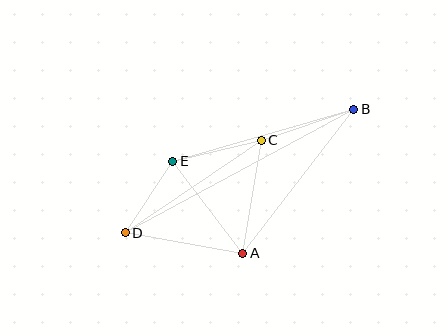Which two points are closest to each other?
Points D and E are closest to each other.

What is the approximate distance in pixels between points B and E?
The distance between B and E is approximately 188 pixels.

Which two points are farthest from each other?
Points B and D are farthest from each other.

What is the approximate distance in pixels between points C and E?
The distance between C and E is approximately 91 pixels.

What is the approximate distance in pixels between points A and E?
The distance between A and E is approximately 116 pixels.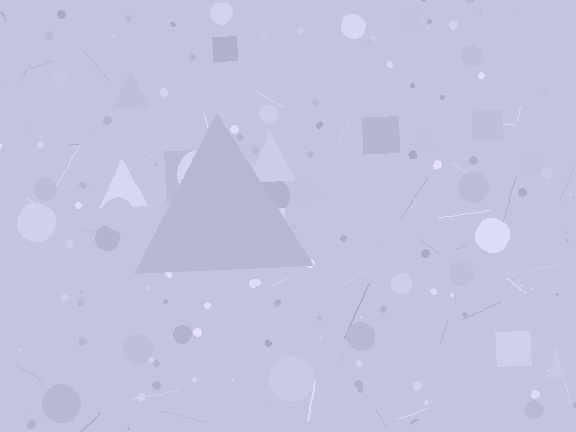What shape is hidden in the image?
A triangle is hidden in the image.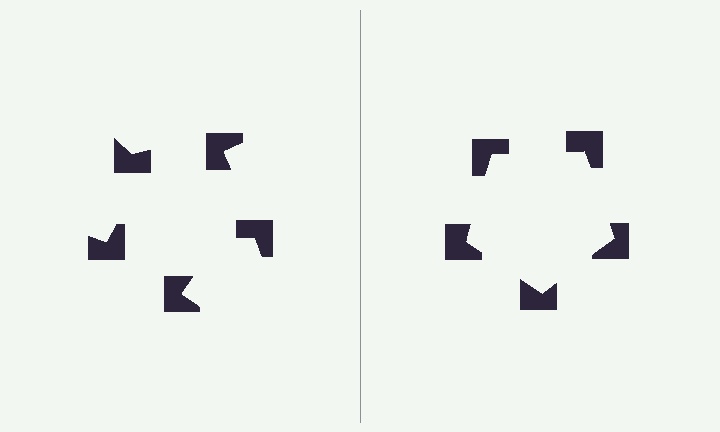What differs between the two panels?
The notched squares are positioned identically on both sides; only the wedge orientations differ. On the right they align to a pentagon; on the left they are misaligned.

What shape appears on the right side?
An illusory pentagon.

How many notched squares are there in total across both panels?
10 — 5 on each side.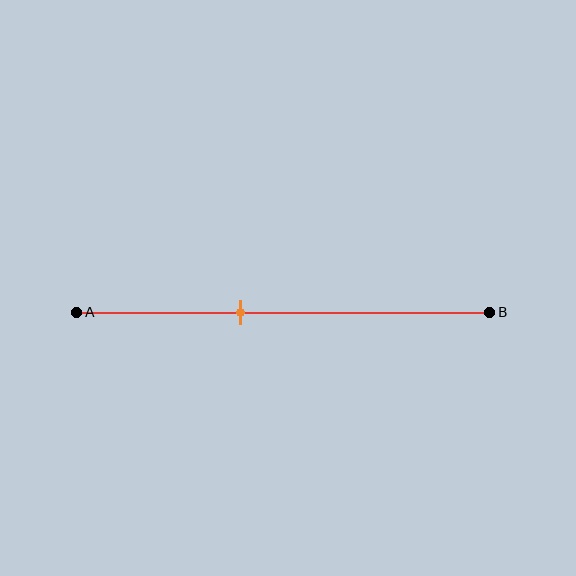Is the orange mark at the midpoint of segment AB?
No, the mark is at about 40% from A, not at the 50% midpoint.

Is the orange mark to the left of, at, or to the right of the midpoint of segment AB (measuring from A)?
The orange mark is to the left of the midpoint of segment AB.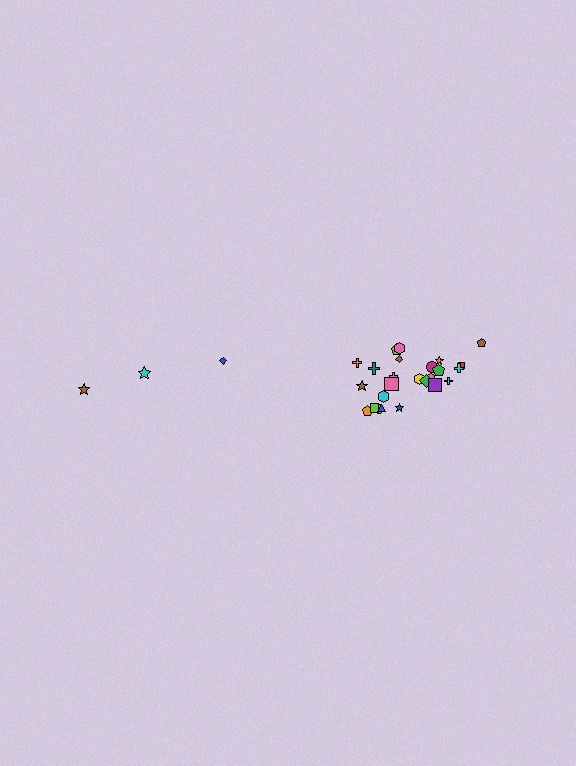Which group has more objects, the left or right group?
The right group.